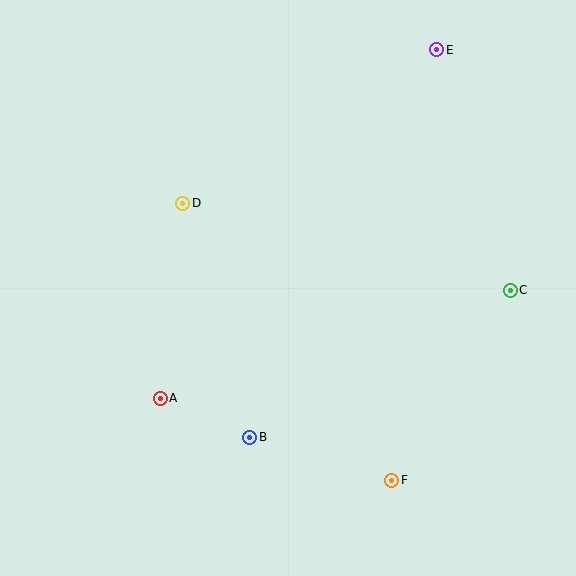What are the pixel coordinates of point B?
Point B is at (250, 437).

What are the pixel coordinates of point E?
Point E is at (437, 50).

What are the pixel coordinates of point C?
Point C is at (510, 290).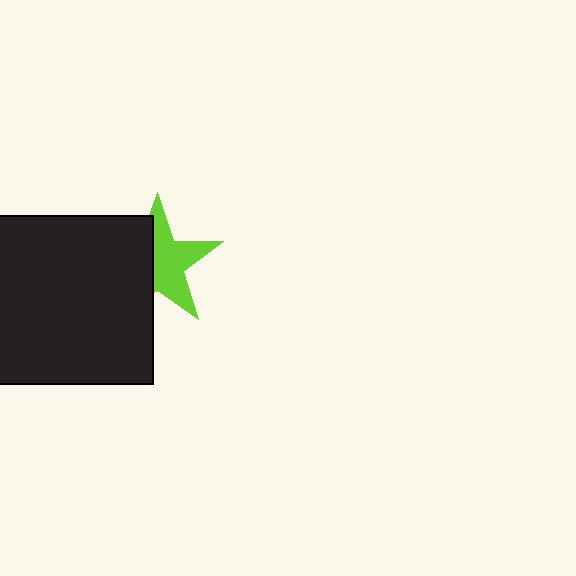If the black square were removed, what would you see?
You would see the complete lime star.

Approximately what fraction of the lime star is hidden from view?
Roughly 43% of the lime star is hidden behind the black square.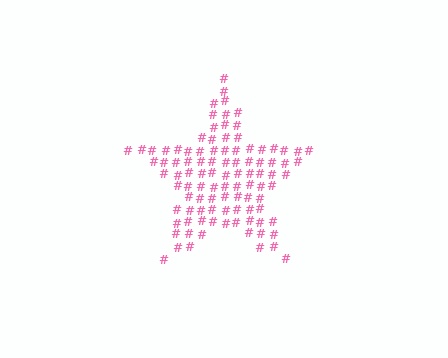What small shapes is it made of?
It is made of small hash symbols.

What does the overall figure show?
The overall figure shows a star.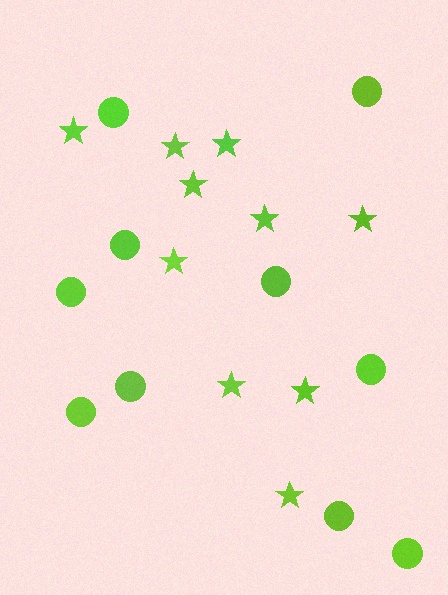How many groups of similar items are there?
There are 2 groups: one group of circles (10) and one group of stars (10).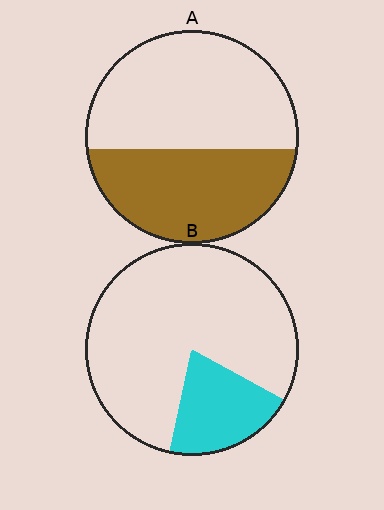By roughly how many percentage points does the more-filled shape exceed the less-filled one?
By roughly 20 percentage points (A over B).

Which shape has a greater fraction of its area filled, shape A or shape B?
Shape A.